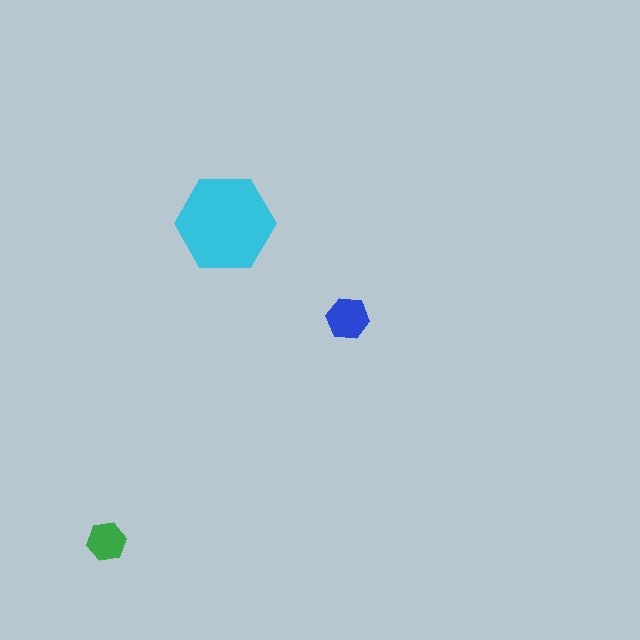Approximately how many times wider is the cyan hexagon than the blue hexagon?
About 2.5 times wider.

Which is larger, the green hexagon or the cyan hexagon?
The cyan one.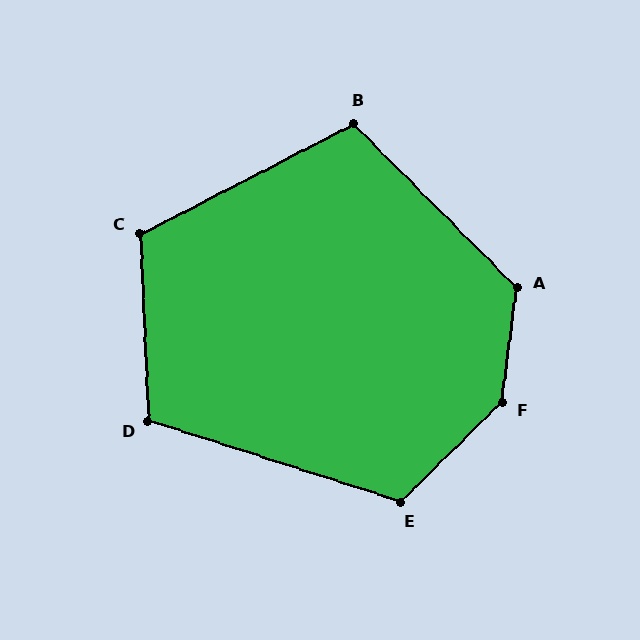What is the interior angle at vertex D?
Approximately 110 degrees (obtuse).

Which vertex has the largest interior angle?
F, at approximately 142 degrees.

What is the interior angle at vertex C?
Approximately 115 degrees (obtuse).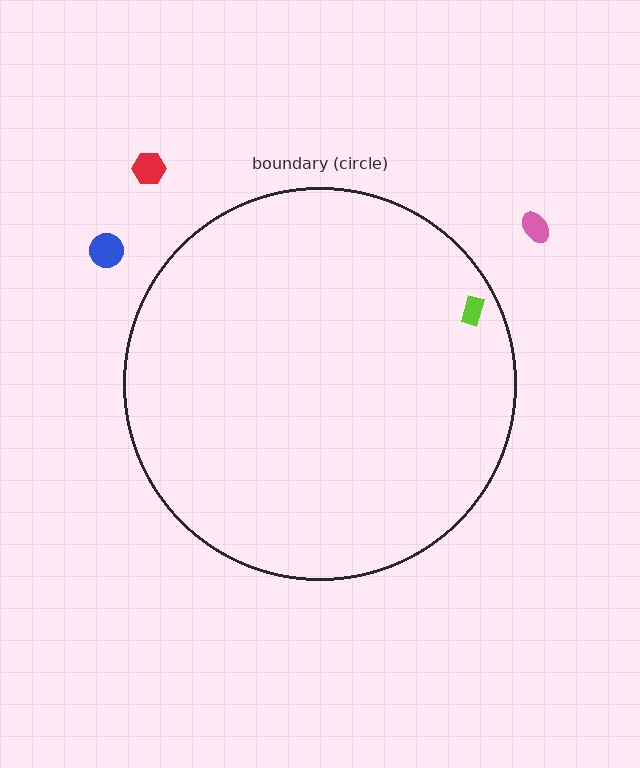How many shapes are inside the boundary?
1 inside, 3 outside.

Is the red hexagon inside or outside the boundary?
Outside.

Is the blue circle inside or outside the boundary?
Outside.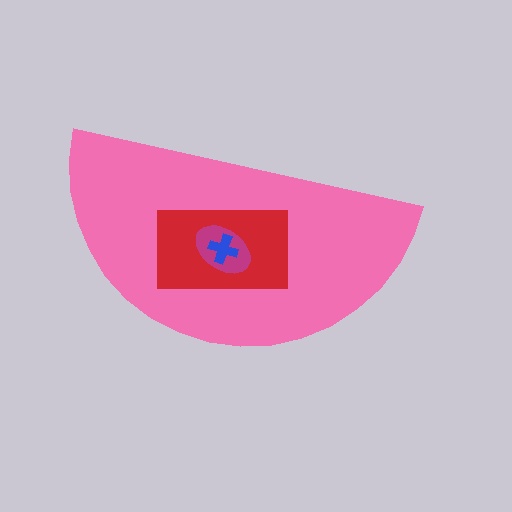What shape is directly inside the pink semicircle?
The red rectangle.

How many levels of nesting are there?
4.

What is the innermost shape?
The blue cross.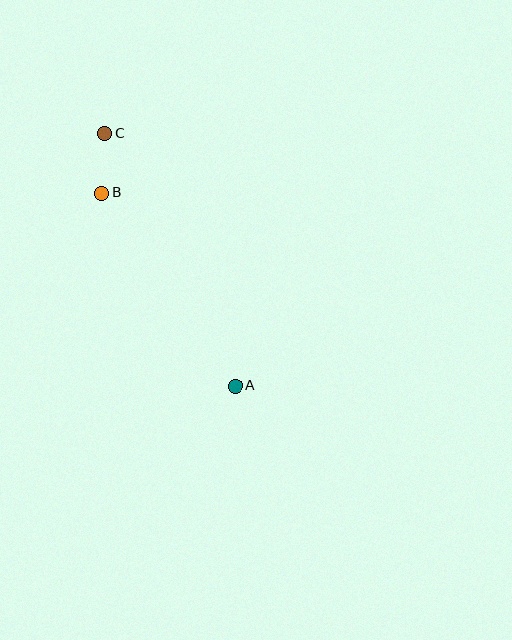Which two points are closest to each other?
Points B and C are closest to each other.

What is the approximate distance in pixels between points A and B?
The distance between A and B is approximately 235 pixels.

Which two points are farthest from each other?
Points A and C are farthest from each other.